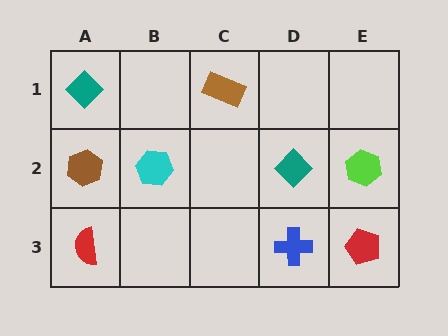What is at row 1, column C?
A brown rectangle.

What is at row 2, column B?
A cyan hexagon.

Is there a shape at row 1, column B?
No, that cell is empty.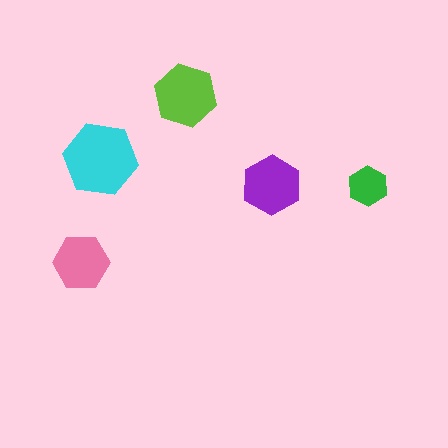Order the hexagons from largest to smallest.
the cyan one, the lime one, the purple one, the pink one, the green one.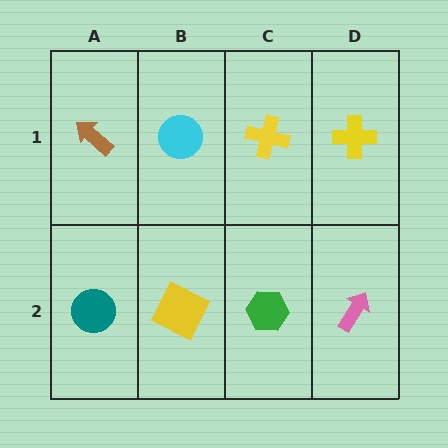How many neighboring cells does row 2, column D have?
2.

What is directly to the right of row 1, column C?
A yellow cross.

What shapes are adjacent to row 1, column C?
A green hexagon (row 2, column C), a cyan circle (row 1, column B), a yellow cross (row 1, column D).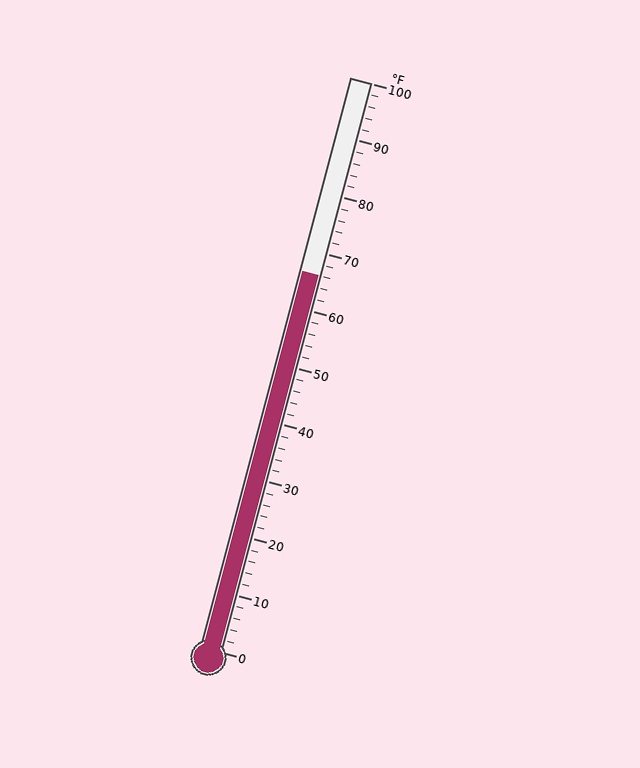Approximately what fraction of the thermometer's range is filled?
The thermometer is filled to approximately 65% of its range.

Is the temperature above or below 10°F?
The temperature is above 10°F.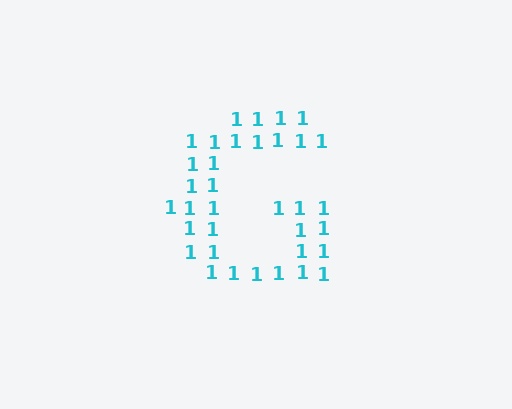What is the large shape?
The large shape is the letter G.